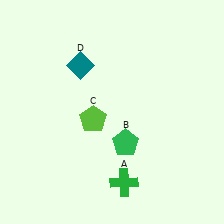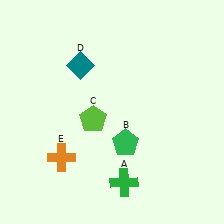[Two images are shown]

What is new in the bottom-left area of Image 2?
An orange cross (E) was added in the bottom-left area of Image 2.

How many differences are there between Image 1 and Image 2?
There is 1 difference between the two images.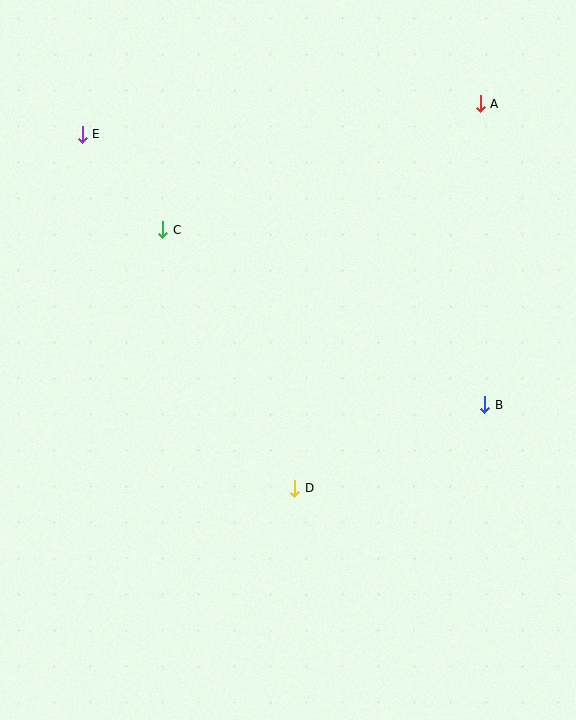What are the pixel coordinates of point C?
Point C is at (163, 230).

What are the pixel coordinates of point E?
Point E is at (82, 134).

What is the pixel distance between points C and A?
The distance between C and A is 342 pixels.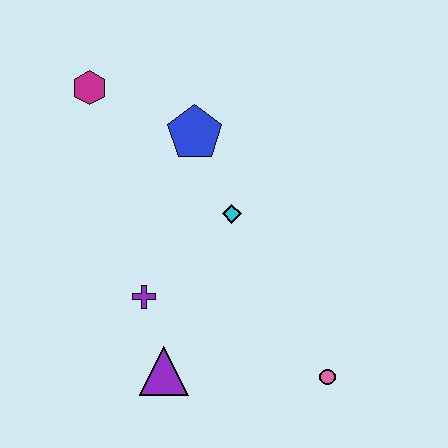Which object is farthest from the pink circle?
The magenta hexagon is farthest from the pink circle.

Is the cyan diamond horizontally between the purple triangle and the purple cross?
No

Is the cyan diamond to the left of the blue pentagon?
No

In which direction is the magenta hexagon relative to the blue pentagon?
The magenta hexagon is to the left of the blue pentagon.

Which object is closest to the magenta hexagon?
The blue pentagon is closest to the magenta hexagon.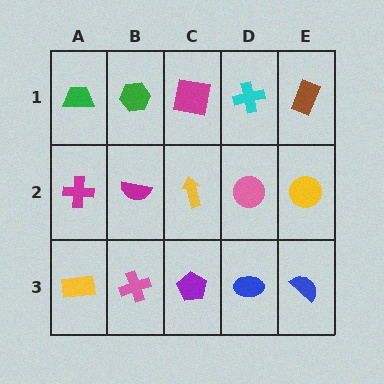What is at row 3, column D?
A blue ellipse.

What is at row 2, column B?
A magenta semicircle.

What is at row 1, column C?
A magenta square.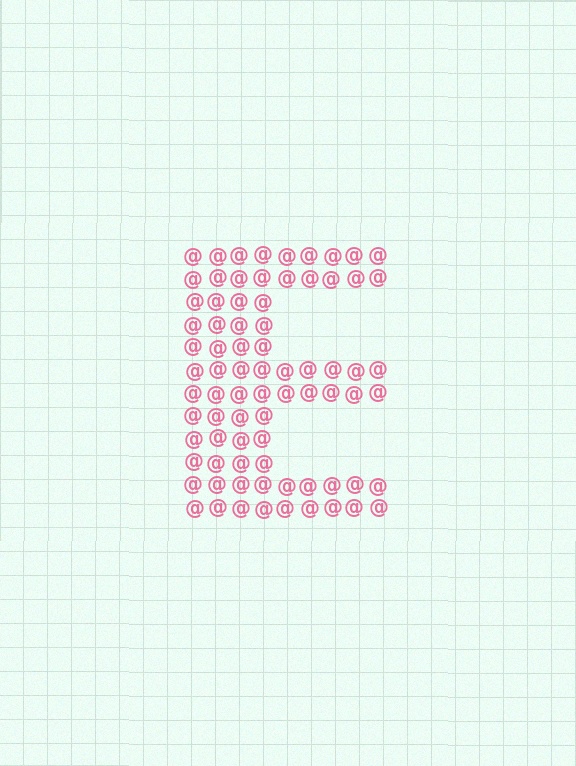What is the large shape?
The large shape is the letter E.